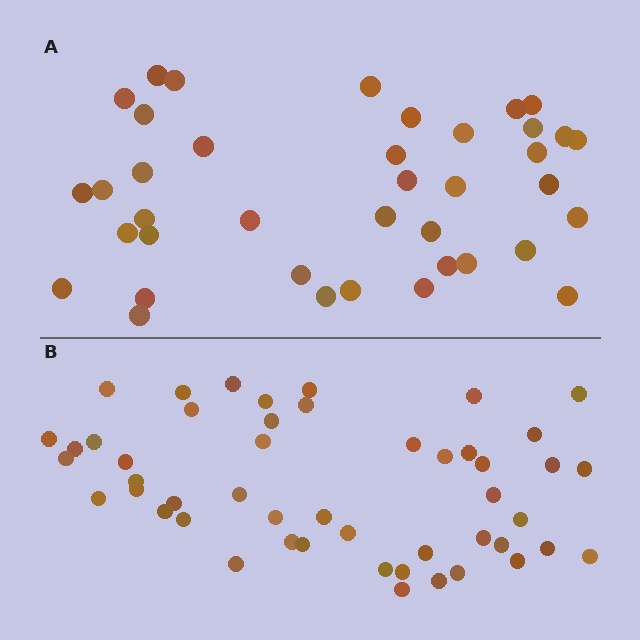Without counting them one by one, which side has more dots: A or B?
Region B (the bottom region) has more dots.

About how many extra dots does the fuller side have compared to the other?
Region B has roughly 10 or so more dots than region A.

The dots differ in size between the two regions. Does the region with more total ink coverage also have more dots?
No. Region A has more total ink coverage because its dots are larger, but region B actually contains more individual dots. Total area can be misleading — the number of items is what matters here.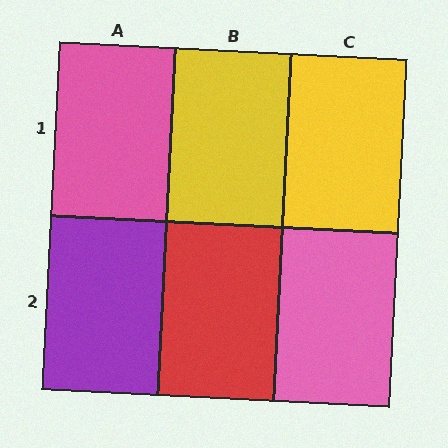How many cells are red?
1 cell is red.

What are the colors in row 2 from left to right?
Purple, red, pink.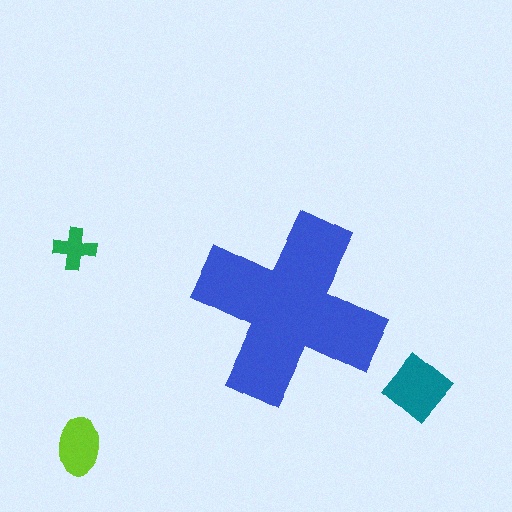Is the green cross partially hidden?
No, the green cross is fully visible.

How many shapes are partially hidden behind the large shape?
0 shapes are partially hidden.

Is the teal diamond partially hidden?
No, the teal diamond is fully visible.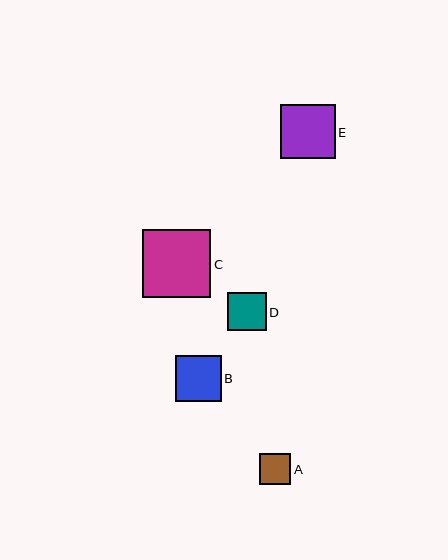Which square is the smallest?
Square A is the smallest with a size of approximately 31 pixels.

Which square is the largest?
Square C is the largest with a size of approximately 68 pixels.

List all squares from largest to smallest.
From largest to smallest: C, E, B, D, A.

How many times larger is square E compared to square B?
Square E is approximately 1.2 times the size of square B.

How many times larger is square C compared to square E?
Square C is approximately 1.2 times the size of square E.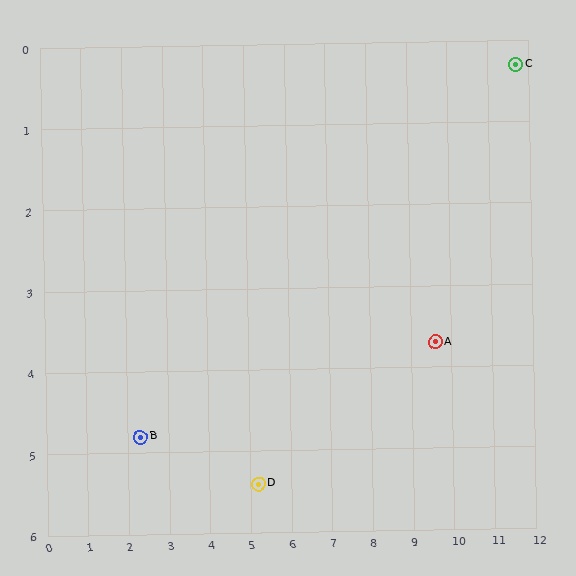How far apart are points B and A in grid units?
Points B and A are about 7.4 grid units apart.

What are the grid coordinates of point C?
Point C is at approximately (11.7, 0.3).